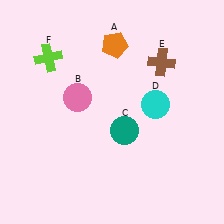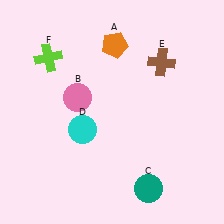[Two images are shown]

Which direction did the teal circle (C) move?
The teal circle (C) moved down.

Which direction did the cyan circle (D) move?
The cyan circle (D) moved left.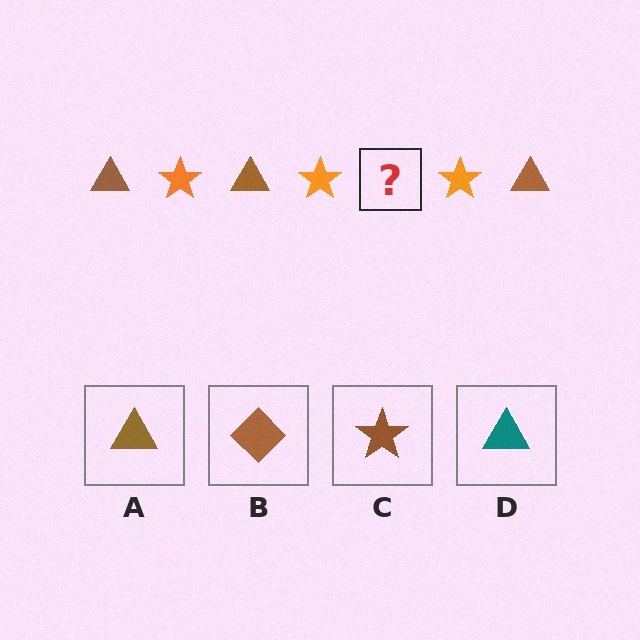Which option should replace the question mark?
Option A.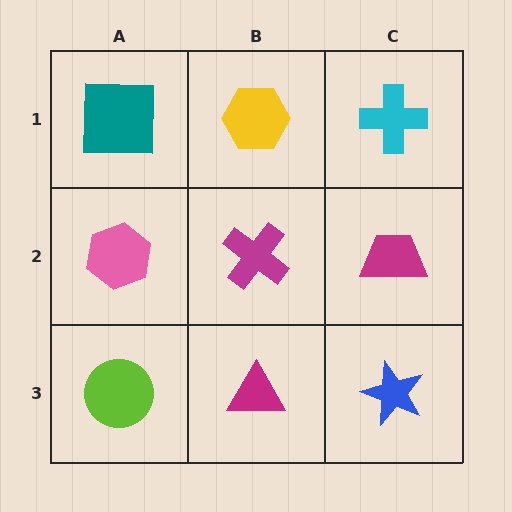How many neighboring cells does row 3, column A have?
2.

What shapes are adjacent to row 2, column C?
A cyan cross (row 1, column C), a blue star (row 3, column C), a magenta cross (row 2, column B).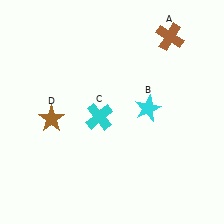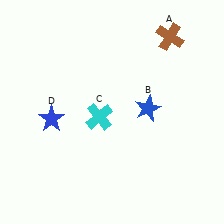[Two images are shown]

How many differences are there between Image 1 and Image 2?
There are 2 differences between the two images.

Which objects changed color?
B changed from cyan to blue. D changed from brown to blue.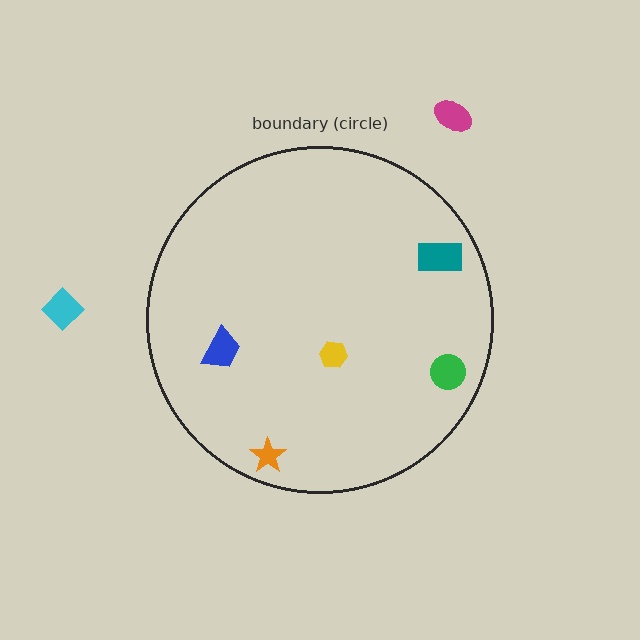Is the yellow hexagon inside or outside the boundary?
Inside.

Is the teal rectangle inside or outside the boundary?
Inside.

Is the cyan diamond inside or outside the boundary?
Outside.